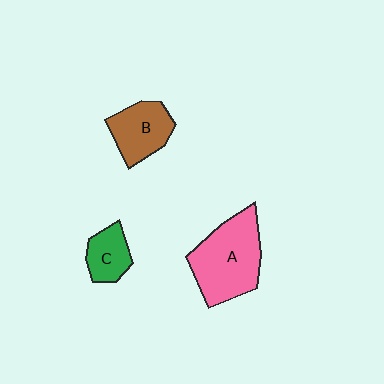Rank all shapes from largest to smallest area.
From largest to smallest: A (pink), B (brown), C (green).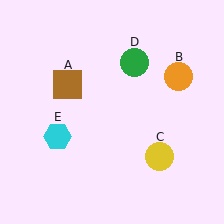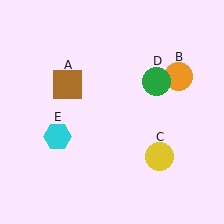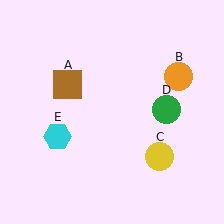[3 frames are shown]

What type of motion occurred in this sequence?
The green circle (object D) rotated clockwise around the center of the scene.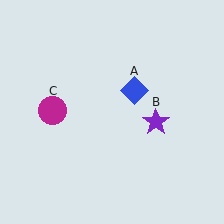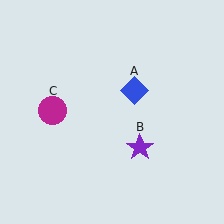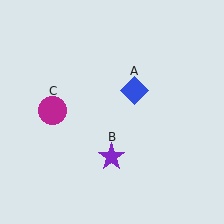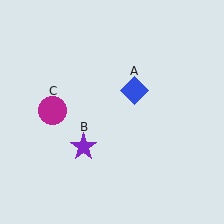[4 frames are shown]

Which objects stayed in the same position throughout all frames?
Blue diamond (object A) and magenta circle (object C) remained stationary.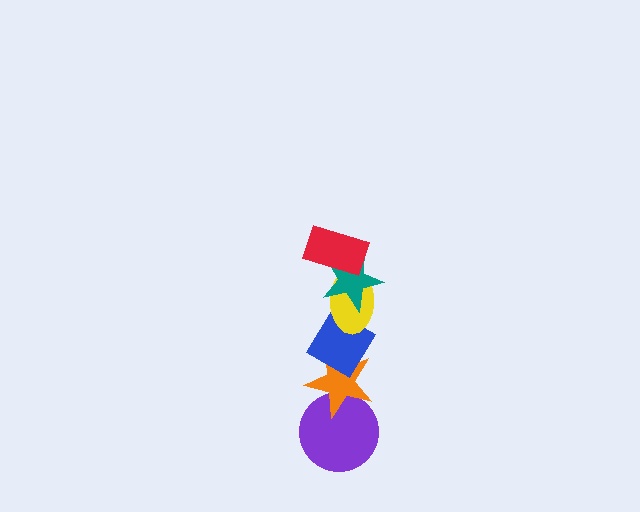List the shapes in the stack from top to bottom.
From top to bottom: the red rectangle, the teal star, the yellow ellipse, the blue diamond, the orange star, the purple circle.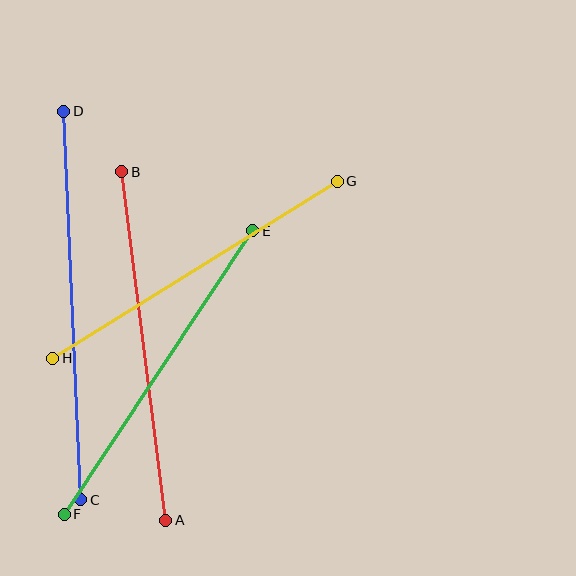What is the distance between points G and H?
The distance is approximately 335 pixels.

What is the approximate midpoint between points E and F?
The midpoint is at approximately (158, 373) pixels.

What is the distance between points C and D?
The distance is approximately 389 pixels.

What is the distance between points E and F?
The distance is approximately 341 pixels.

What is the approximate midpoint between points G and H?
The midpoint is at approximately (195, 270) pixels.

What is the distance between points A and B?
The distance is approximately 351 pixels.